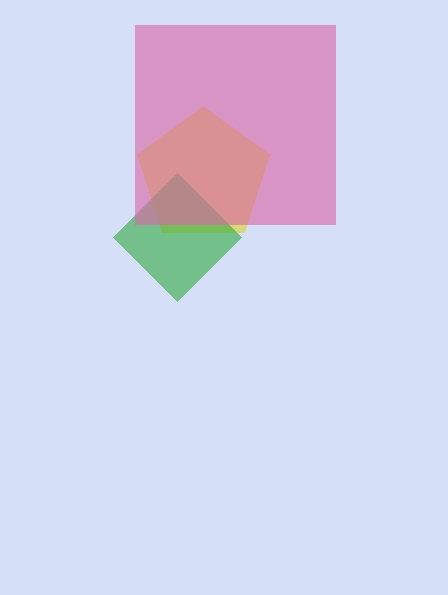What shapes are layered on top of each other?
The layered shapes are: a yellow pentagon, a green diamond, a pink square.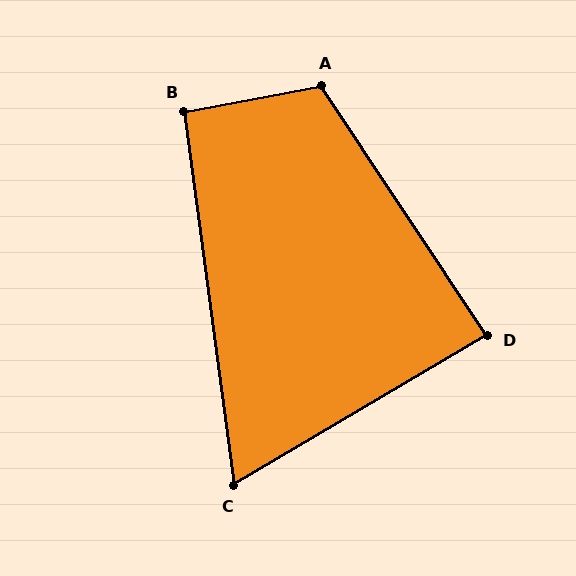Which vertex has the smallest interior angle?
C, at approximately 67 degrees.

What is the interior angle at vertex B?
Approximately 93 degrees (approximately right).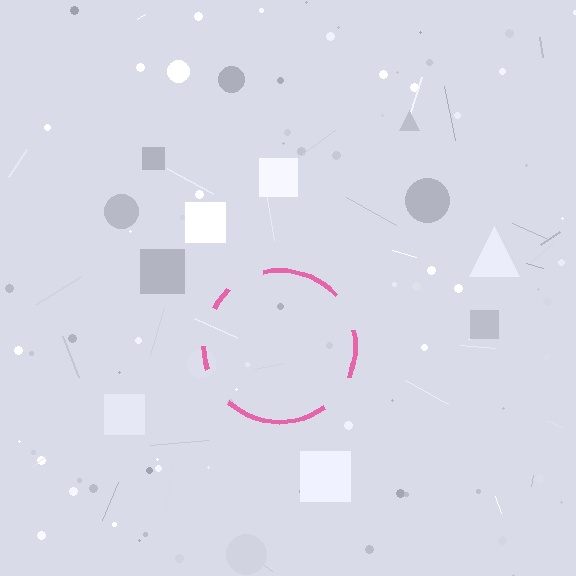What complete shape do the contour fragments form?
The contour fragments form a circle.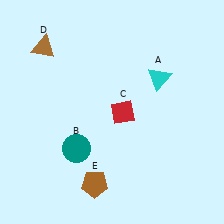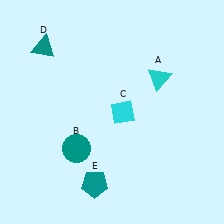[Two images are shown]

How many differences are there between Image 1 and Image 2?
There are 3 differences between the two images.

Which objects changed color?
C changed from red to cyan. D changed from brown to teal. E changed from brown to teal.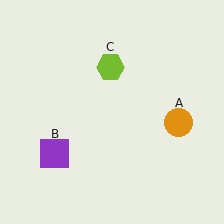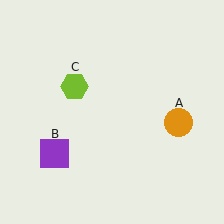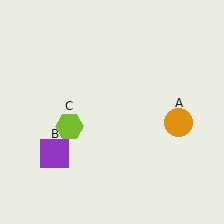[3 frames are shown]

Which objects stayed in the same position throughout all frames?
Orange circle (object A) and purple square (object B) remained stationary.